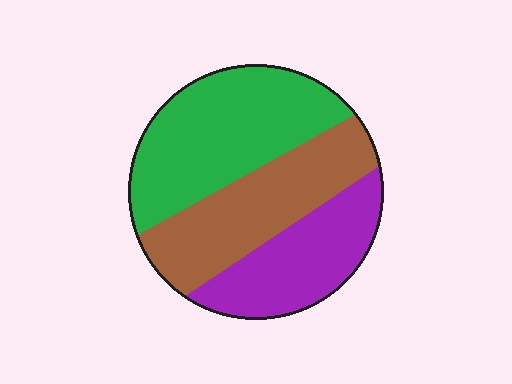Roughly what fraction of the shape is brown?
Brown takes up between a sixth and a third of the shape.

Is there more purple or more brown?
Brown.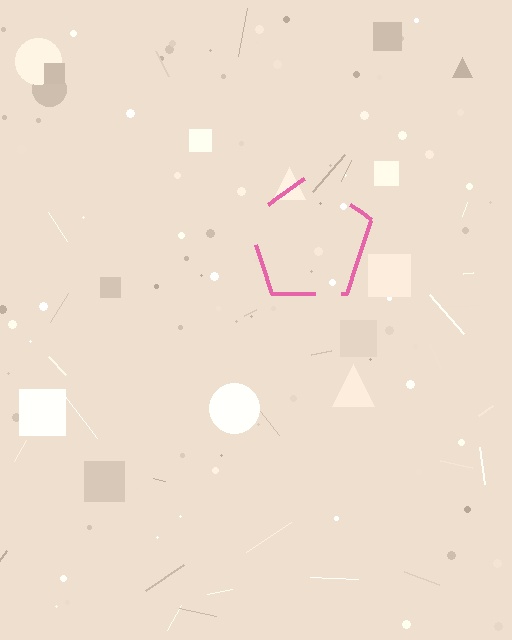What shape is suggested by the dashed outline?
The dashed outline suggests a pentagon.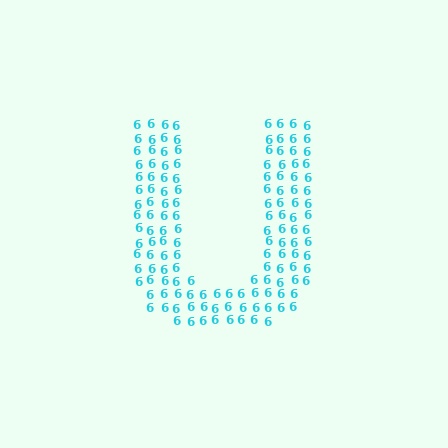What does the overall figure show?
The overall figure shows the letter U.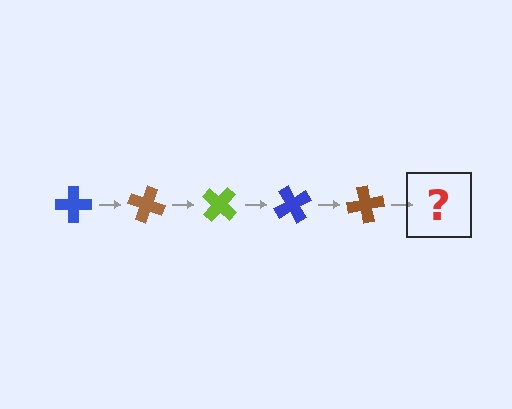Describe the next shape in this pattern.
It should be a lime cross, rotated 100 degrees from the start.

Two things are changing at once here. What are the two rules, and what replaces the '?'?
The two rules are that it rotates 20 degrees each step and the color cycles through blue, brown, and lime. The '?' should be a lime cross, rotated 100 degrees from the start.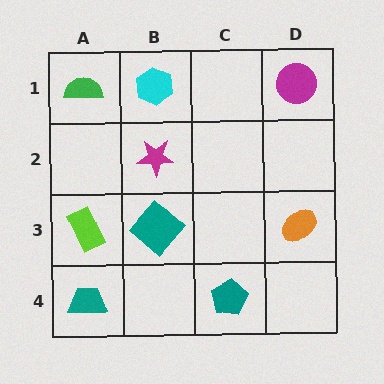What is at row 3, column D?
An orange ellipse.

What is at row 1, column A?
A green semicircle.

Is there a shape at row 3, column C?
No, that cell is empty.